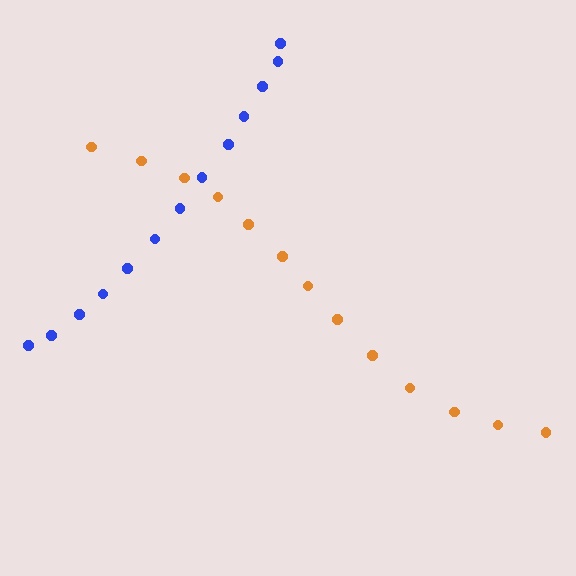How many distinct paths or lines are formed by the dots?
There are 2 distinct paths.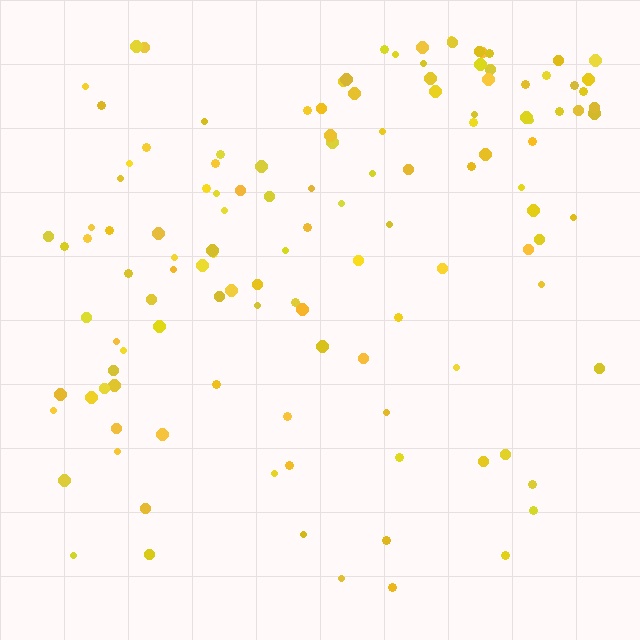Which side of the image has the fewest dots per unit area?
The bottom.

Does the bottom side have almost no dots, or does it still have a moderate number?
Still a moderate number, just noticeably fewer than the top.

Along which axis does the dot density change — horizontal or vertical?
Vertical.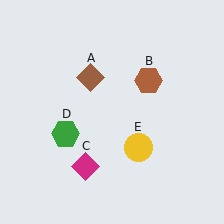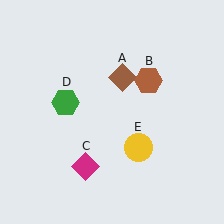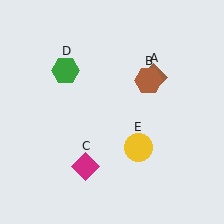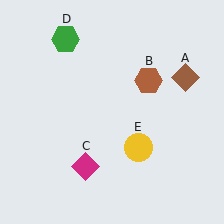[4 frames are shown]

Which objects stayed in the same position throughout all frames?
Brown hexagon (object B) and magenta diamond (object C) and yellow circle (object E) remained stationary.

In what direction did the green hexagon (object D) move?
The green hexagon (object D) moved up.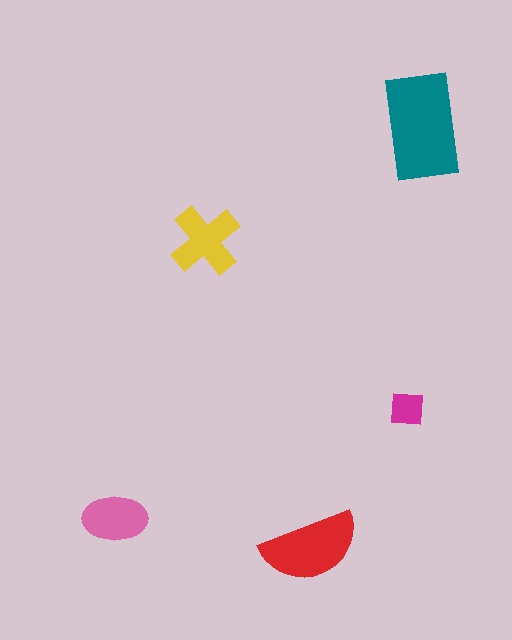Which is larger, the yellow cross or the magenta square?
The yellow cross.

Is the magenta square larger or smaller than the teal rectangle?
Smaller.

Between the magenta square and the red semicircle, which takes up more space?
The red semicircle.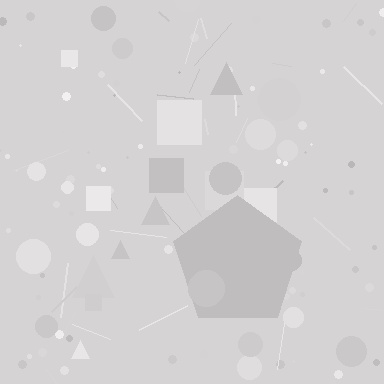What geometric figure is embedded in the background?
A pentagon is embedded in the background.